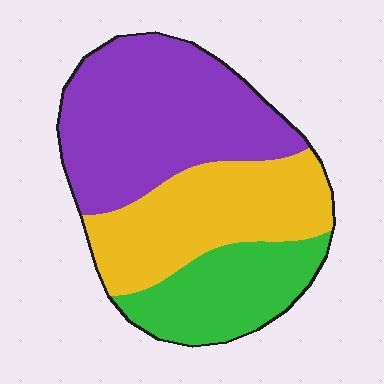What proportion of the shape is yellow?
Yellow covers about 35% of the shape.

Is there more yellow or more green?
Yellow.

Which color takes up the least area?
Green, at roughly 25%.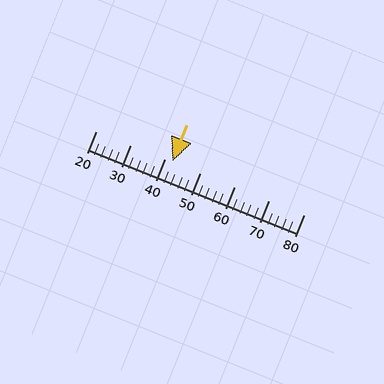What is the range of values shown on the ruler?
The ruler shows values from 20 to 80.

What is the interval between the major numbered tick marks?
The major tick marks are spaced 10 units apart.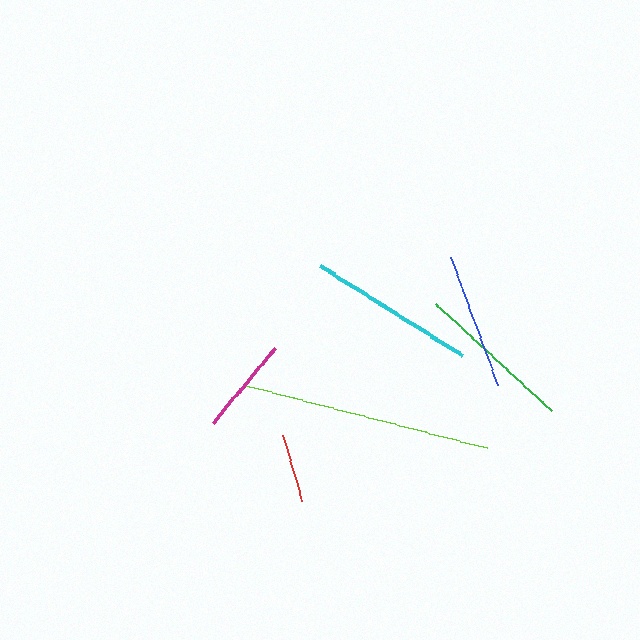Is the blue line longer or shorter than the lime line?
The lime line is longer than the blue line.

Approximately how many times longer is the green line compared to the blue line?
The green line is approximately 1.2 times the length of the blue line.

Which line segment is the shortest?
The red line is the shortest at approximately 68 pixels.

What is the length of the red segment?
The red segment is approximately 68 pixels long.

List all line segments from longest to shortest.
From longest to shortest: lime, cyan, green, blue, magenta, red.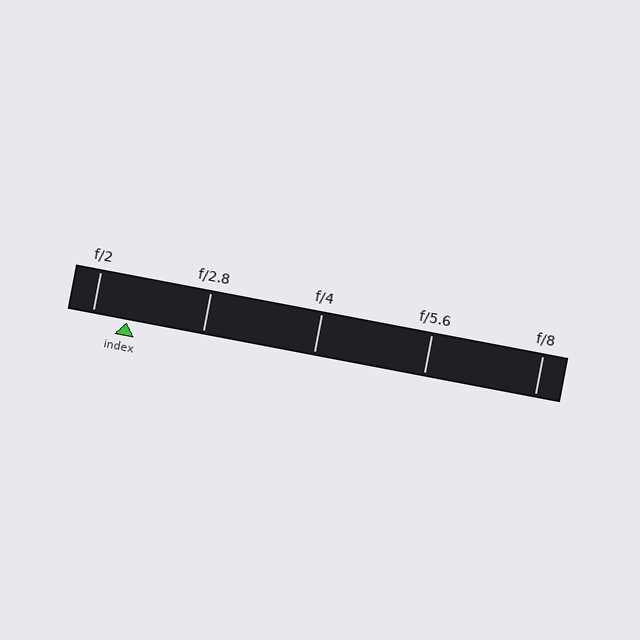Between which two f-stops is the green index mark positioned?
The index mark is between f/2 and f/2.8.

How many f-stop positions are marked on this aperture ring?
There are 5 f-stop positions marked.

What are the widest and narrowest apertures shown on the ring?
The widest aperture shown is f/2 and the narrowest is f/8.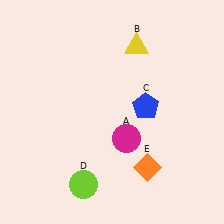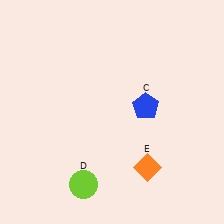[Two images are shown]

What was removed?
The yellow triangle (B), the magenta circle (A) were removed in Image 2.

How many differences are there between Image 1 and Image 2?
There are 2 differences between the two images.